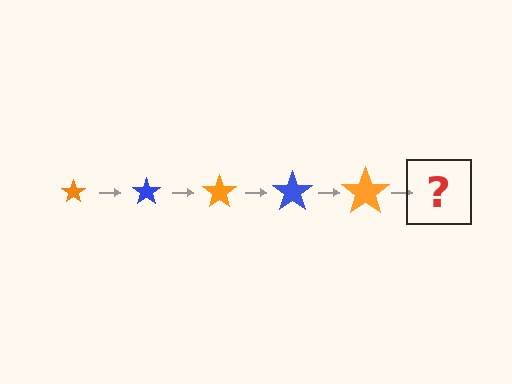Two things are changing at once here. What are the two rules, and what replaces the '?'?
The two rules are that the star grows larger each step and the color cycles through orange and blue. The '?' should be a blue star, larger than the previous one.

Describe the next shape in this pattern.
It should be a blue star, larger than the previous one.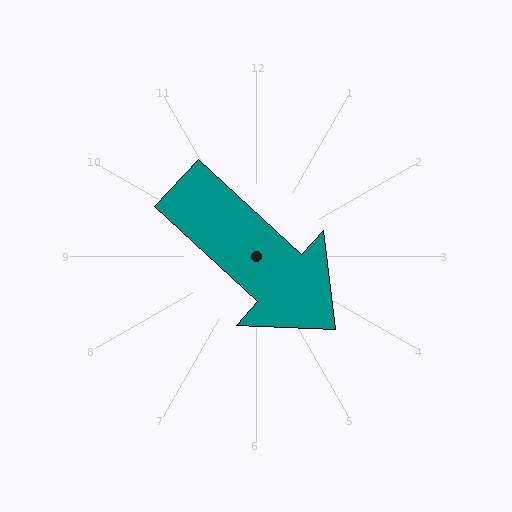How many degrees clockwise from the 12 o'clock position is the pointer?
Approximately 133 degrees.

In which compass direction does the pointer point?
Southeast.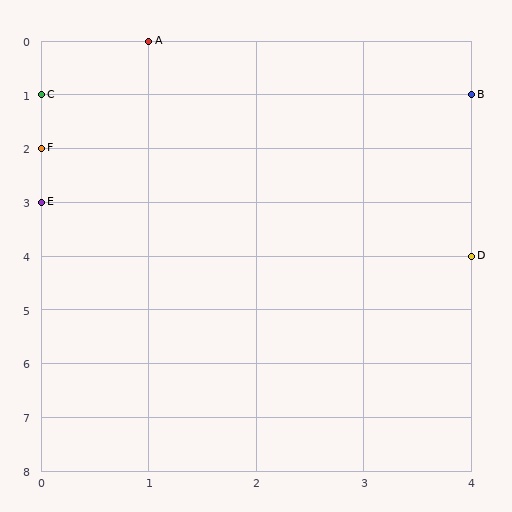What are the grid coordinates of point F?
Point F is at grid coordinates (0, 2).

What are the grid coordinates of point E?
Point E is at grid coordinates (0, 3).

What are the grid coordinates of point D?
Point D is at grid coordinates (4, 4).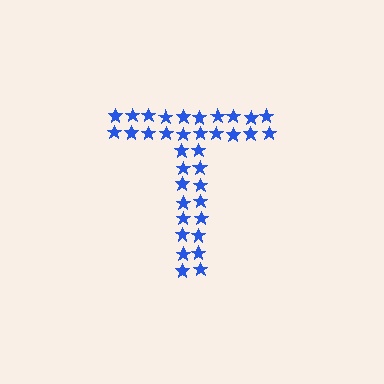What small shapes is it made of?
It is made of small stars.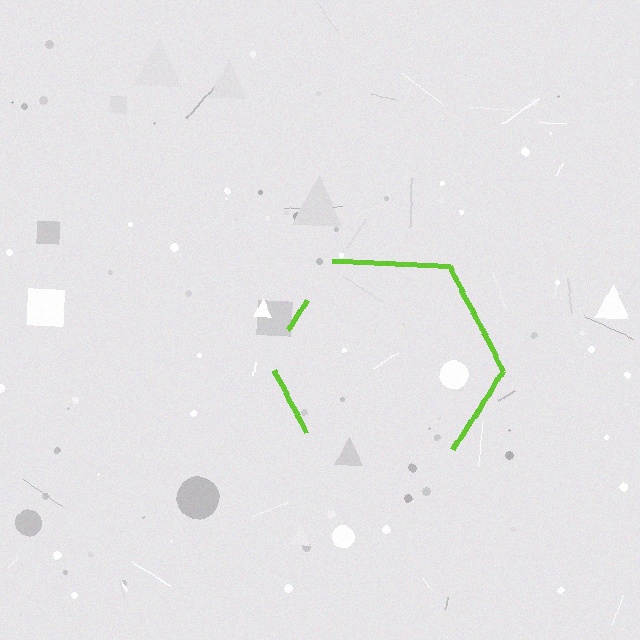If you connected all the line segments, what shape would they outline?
They would outline a hexagon.